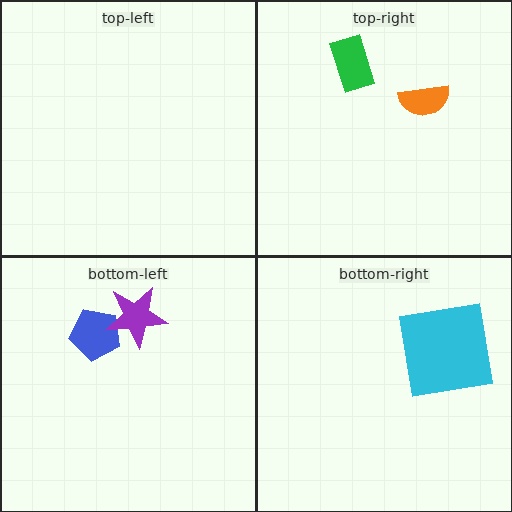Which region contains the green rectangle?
The top-right region.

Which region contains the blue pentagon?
The bottom-left region.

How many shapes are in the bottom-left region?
2.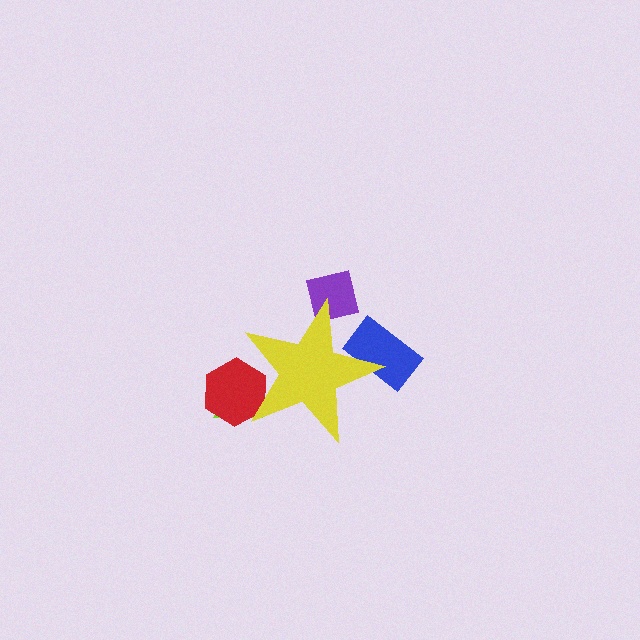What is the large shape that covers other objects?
A yellow star.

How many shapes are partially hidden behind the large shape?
4 shapes are partially hidden.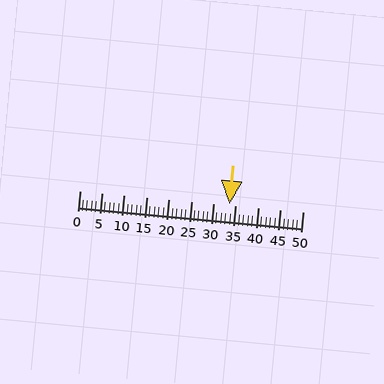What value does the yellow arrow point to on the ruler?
The yellow arrow points to approximately 34.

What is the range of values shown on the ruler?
The ruler shows values from 0 to 50.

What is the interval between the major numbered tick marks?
The major tick marks are spaced 5 units apart.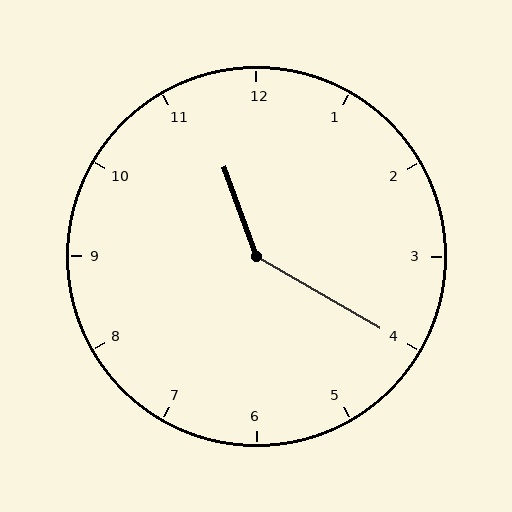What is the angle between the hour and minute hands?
Approximately 140 degrees.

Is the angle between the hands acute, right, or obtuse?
It is obtuse.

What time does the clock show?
11:20.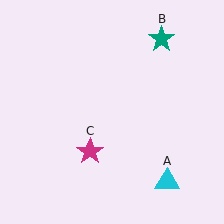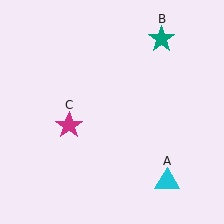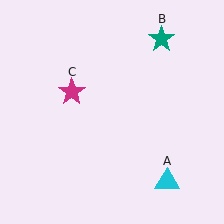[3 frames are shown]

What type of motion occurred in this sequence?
The magenta star (object C) rotated clockwise around the center of the scene.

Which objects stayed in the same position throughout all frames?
Cyan triangle (object A) and teal star (object B) remained stationary.